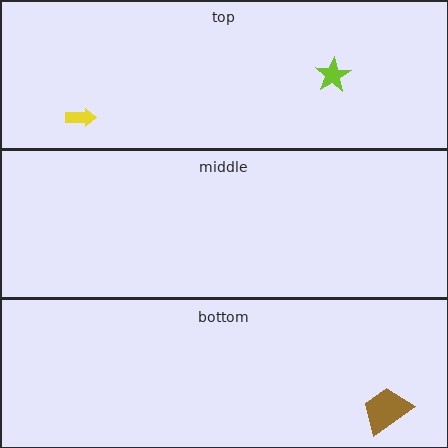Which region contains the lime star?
The top region.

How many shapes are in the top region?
2.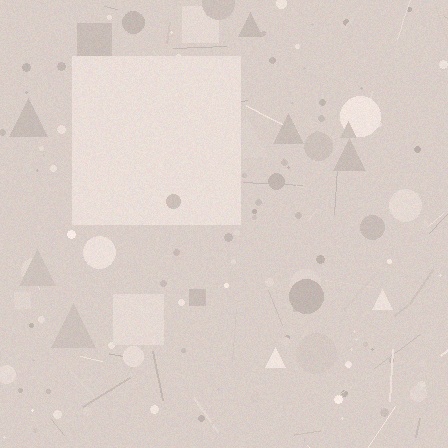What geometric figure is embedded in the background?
A square is embedded in the background.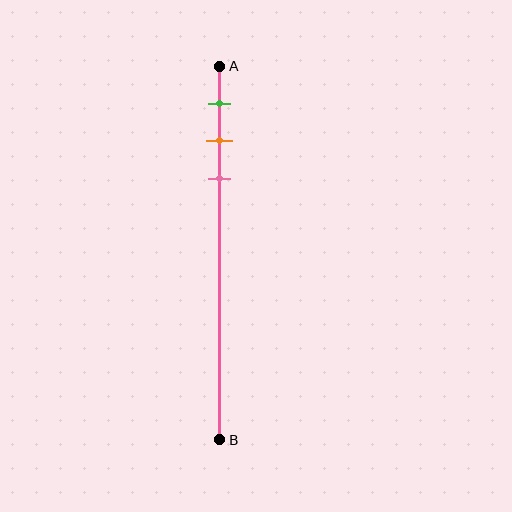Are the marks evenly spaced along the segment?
Yes, the marks are approximately evenly spaced.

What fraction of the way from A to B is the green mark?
The green mark is approximately 10% (0.1) of the way from A to B.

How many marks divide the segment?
There are 3 marks dividing the segment.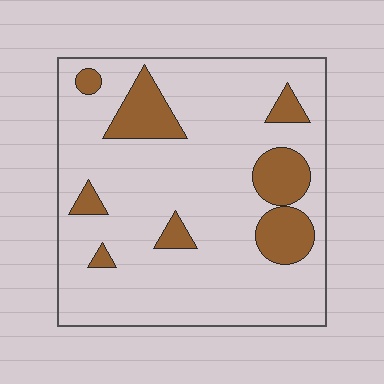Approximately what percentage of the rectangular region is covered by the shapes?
Approximately 15%.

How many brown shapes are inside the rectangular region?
8.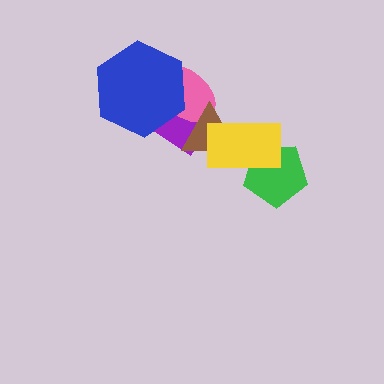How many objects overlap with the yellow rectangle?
2 objects overlap with the yellow rectangle.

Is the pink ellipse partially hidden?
Yes, it is partially covered by another shape.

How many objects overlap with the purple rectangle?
3 objects overlap with the purple rectangle.